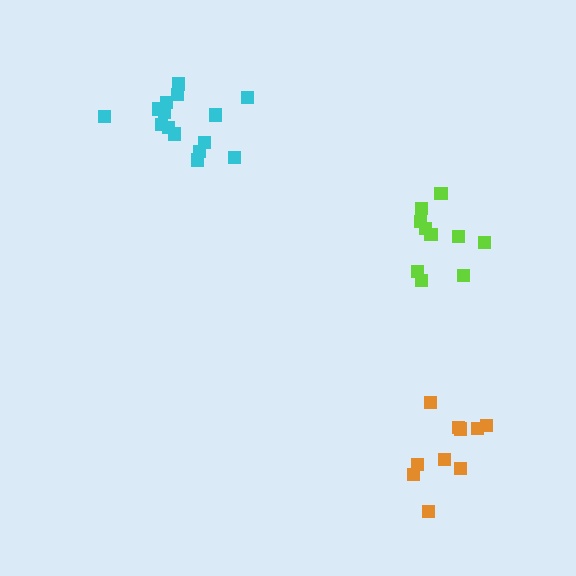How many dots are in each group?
Group 1: 10 dots, Group 2: 10 dots, Group 3: 15 dots (35 total).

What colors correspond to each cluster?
The clusters are colored: lime, orange, cyan.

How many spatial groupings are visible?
There are 3 spatial groupings.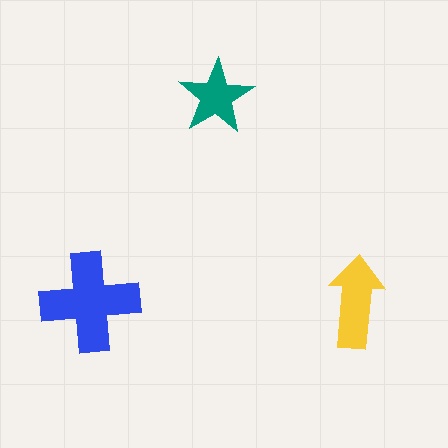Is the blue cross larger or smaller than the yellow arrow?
Larger.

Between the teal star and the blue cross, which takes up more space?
The blue cross.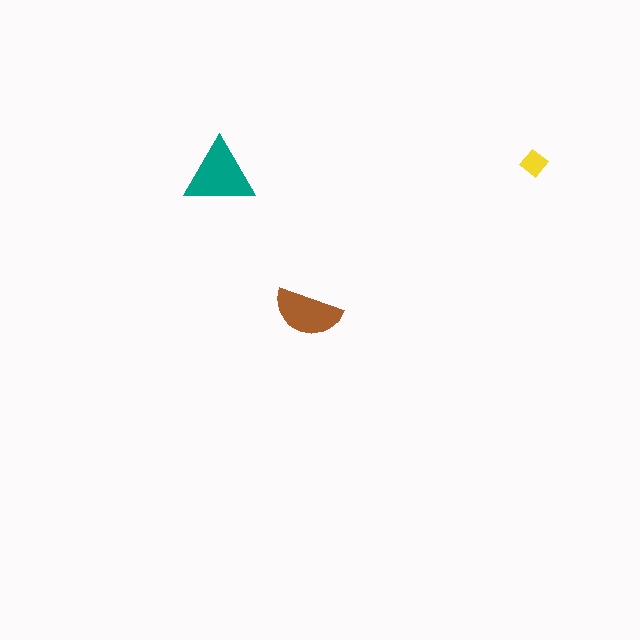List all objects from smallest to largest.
The yellow diamond, the brown semicircle, the teal triangle.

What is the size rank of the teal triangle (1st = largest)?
1st.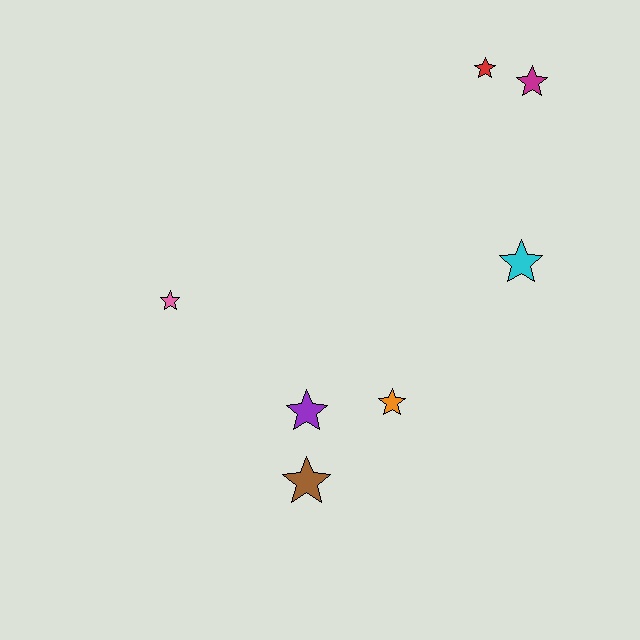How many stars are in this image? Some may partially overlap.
There are 7 stars.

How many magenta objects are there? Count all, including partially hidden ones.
There is 1 magenta object.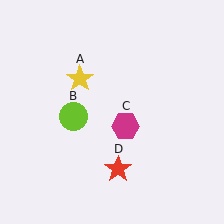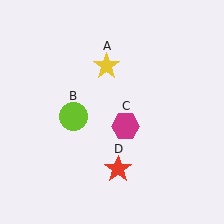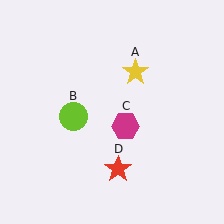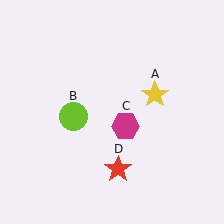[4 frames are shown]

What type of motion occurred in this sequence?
The yellow star (object A) rotated clockwise around the center of the scene.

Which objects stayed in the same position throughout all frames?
Lime circle (object B) and magenta hexagon (object C) and red star (object D) remained stationary.